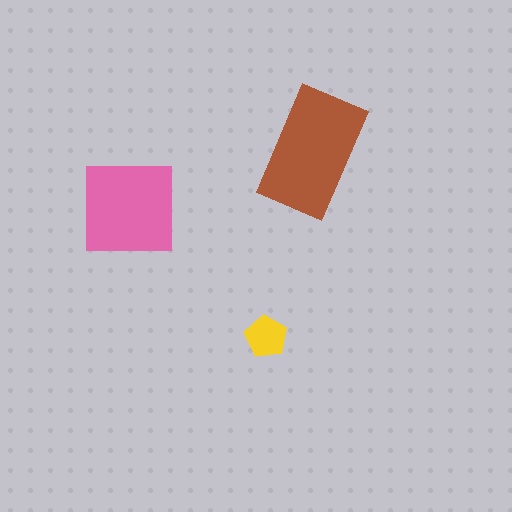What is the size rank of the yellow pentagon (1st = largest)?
3rd.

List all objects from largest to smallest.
The brown rectangle, the pink square, the yellow pentagon.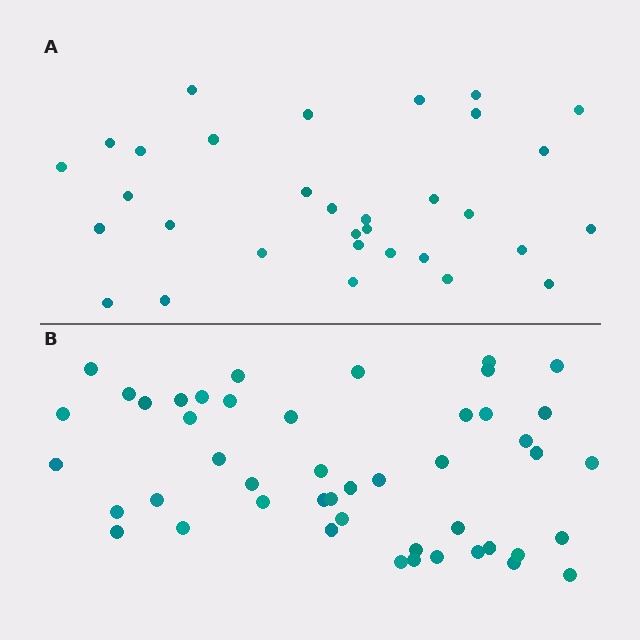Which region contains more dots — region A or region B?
Region B (the bottom region) has more dots.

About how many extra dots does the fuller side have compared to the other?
Region B has approximately 15 more dots than region A.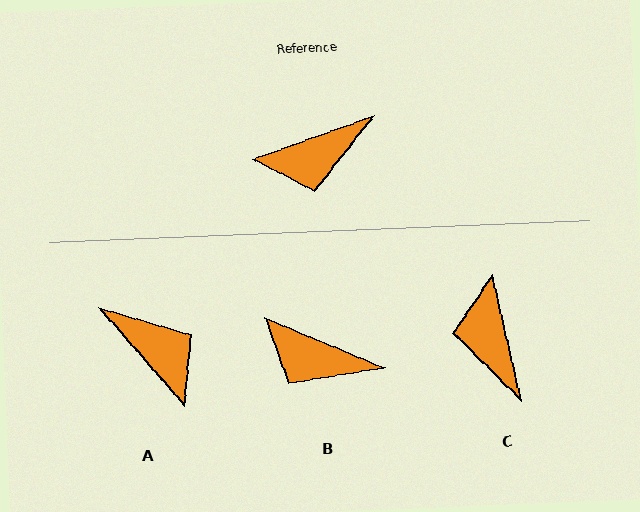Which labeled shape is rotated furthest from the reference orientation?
A, about 112 degrees away.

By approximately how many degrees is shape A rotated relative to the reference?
Approximately 112 degrees counter-clockwise.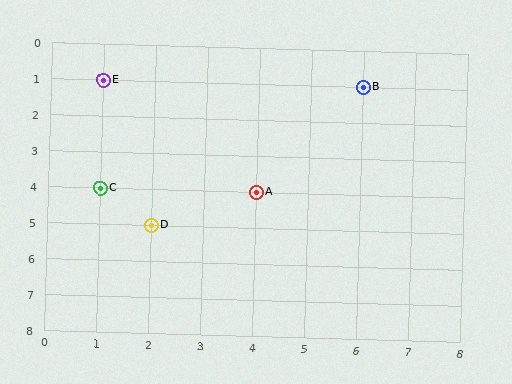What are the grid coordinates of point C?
Point C is at grid coordinates (1, 4).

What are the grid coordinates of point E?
Point E is at grid coordinates (1, 1).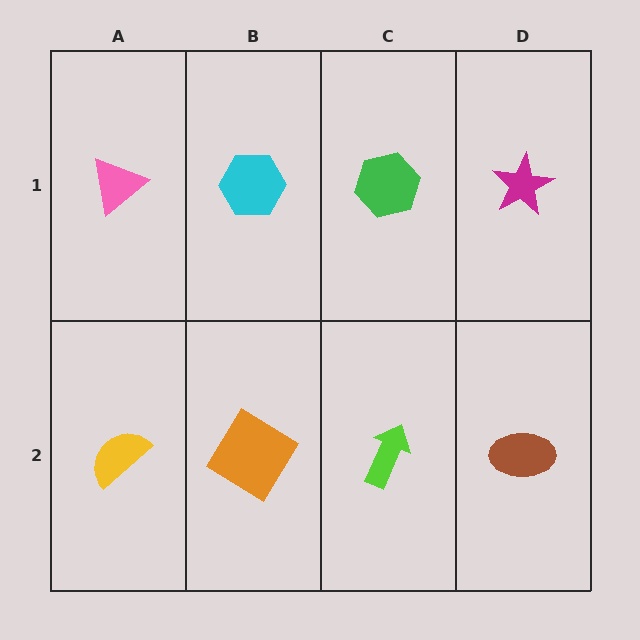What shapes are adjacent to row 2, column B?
A cyan hexagon (row 1, column B), a yellow semicircle (row 2, column A), a lime arrow (row 2, column C).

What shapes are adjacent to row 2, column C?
A green hexagon (row 1, column C), an orange diamond (row 2, column B), a brown ellipse (row 2, column D).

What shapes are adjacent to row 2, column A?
A pink triangle (row 1, column A), an orange diamond (row 2, column B).